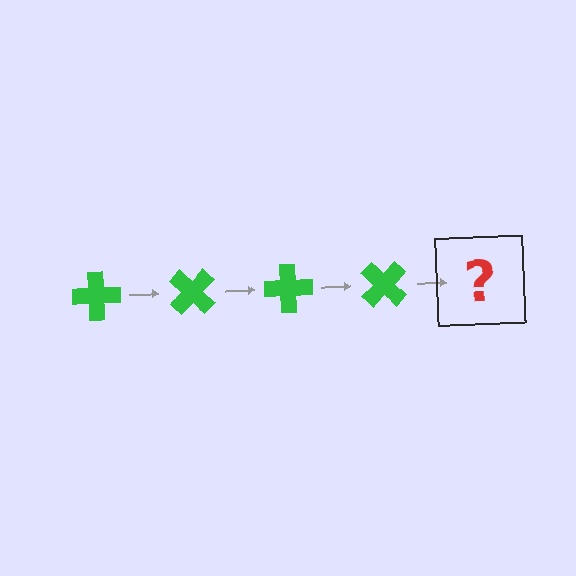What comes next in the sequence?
The next element should be a green cross rotated 180 degrees.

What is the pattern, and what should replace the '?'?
The pattern is that the cross rotates 45 degrees each step. The '?' should be a green cross rotated 180 degrees.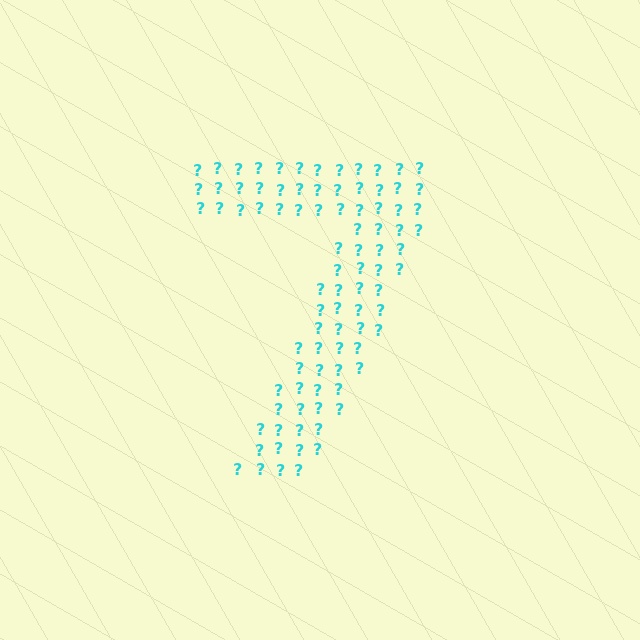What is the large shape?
The large shape is the digit 7.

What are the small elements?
The small elements are question marks.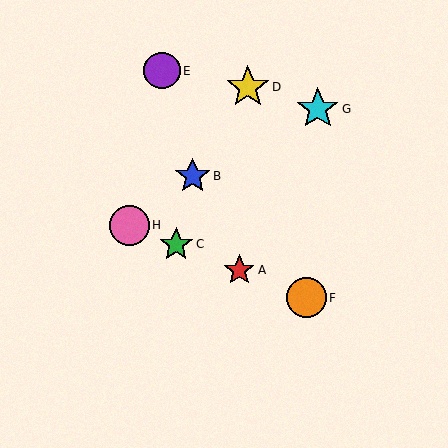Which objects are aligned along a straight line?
Objects A, C, F, H are aligned along a straight line.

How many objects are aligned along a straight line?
4 objects (A, C, F, H) are aligned along a straight line.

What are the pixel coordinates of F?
Object F is at (306, 298).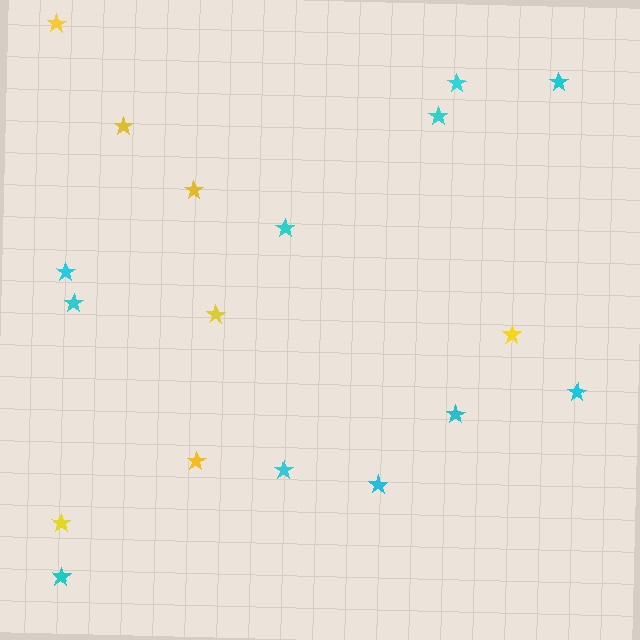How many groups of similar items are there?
There are 2 groups: one group of yellow stars (7) and one group of cyan stars (11).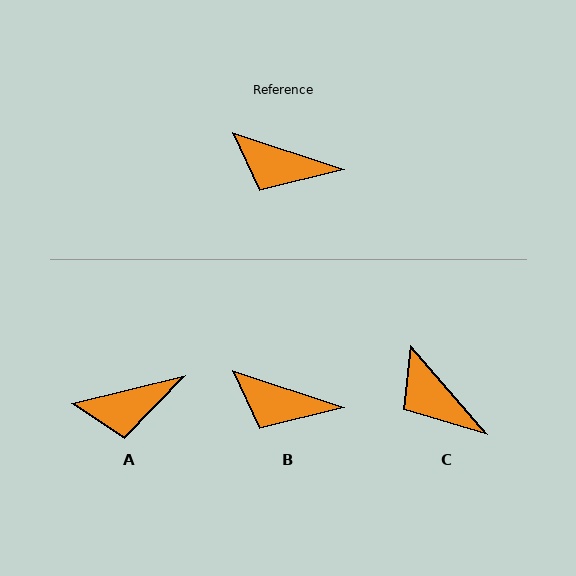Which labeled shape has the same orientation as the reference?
B.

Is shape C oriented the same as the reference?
No, it is off by about 31 degrees.